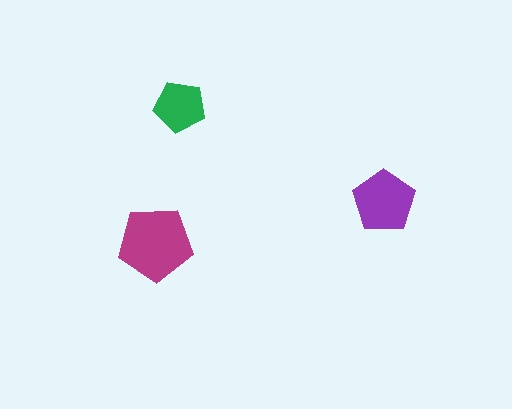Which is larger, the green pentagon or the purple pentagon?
The purple one.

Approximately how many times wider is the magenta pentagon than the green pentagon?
About 1.5 times wider.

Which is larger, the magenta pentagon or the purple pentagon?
The magenta one.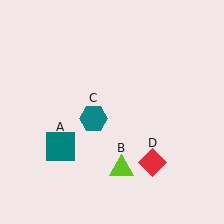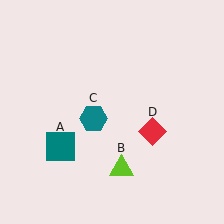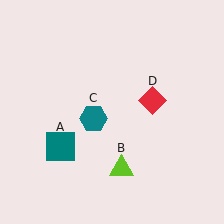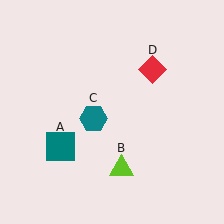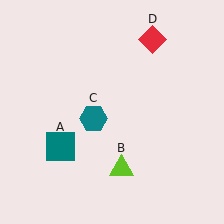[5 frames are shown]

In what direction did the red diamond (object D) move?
The red diamond (object D) moved up.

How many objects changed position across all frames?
1 object changed position: red diamond (object D).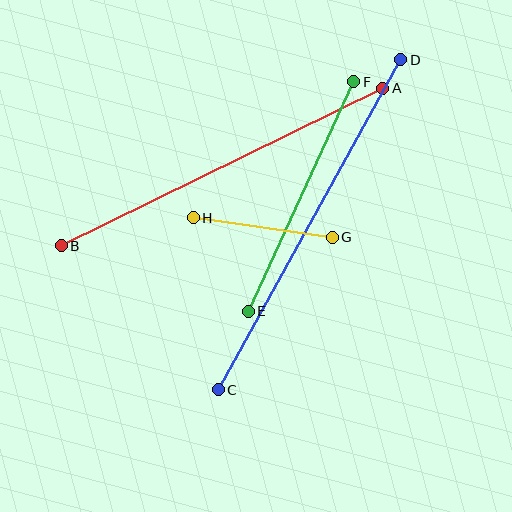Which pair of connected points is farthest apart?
Points C and D are farthest apart.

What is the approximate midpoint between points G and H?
The midpoint is at approximately (263, 228) pixels.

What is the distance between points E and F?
The distance is approximately 253 pixels.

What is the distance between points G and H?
The distance is approximately 140 pixels.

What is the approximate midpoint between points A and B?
The midpoint is at approximately (222, 167) pixels.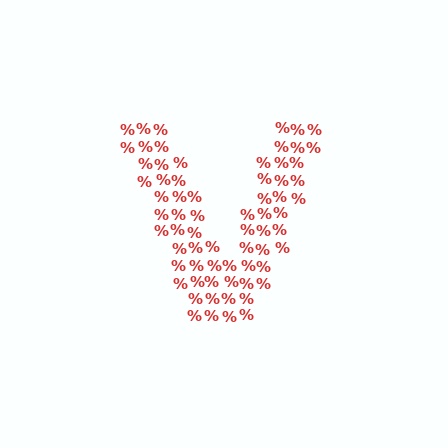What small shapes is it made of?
It is made of small percent signs.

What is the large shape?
The large shape is the letter V.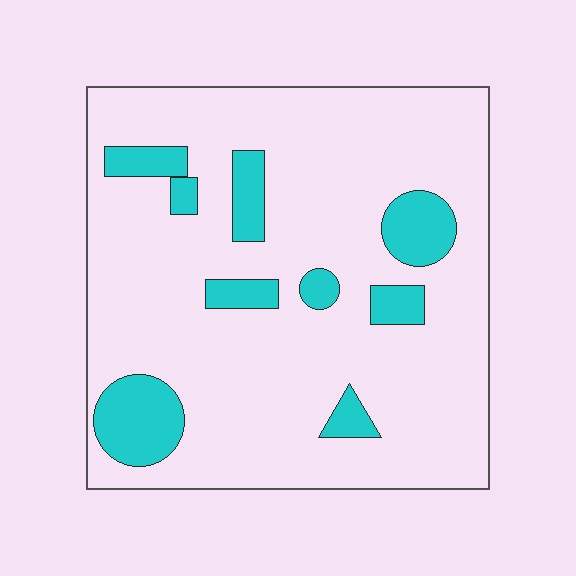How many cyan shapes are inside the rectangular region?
9.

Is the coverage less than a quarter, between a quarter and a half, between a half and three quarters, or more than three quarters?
Less than a quarter.